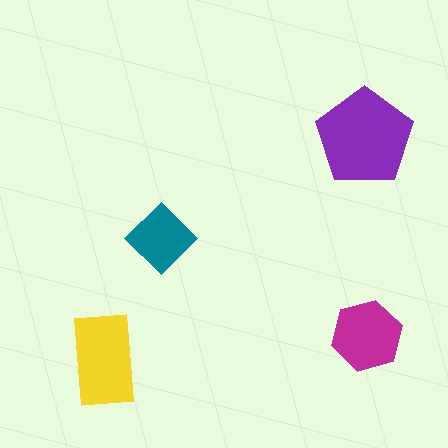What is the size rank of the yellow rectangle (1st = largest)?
2nd.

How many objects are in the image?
There are 4 objects in the image.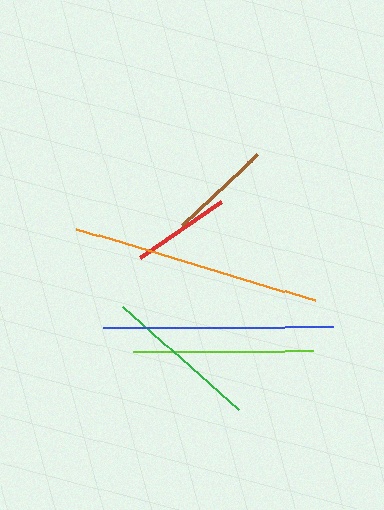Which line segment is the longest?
The orange line is the longest at approximately 250 pixels.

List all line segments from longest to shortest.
From longest to shortest: orange, blue, lime, green, brown, red.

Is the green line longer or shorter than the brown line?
The green line is longer than the brown line.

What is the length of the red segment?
The red segment is approximately 99 pixels long.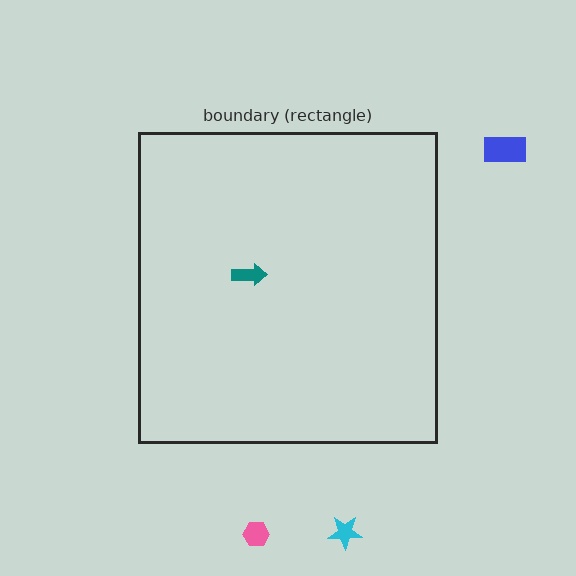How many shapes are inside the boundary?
1 inside, 3 outside.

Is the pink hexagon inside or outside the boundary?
Outside.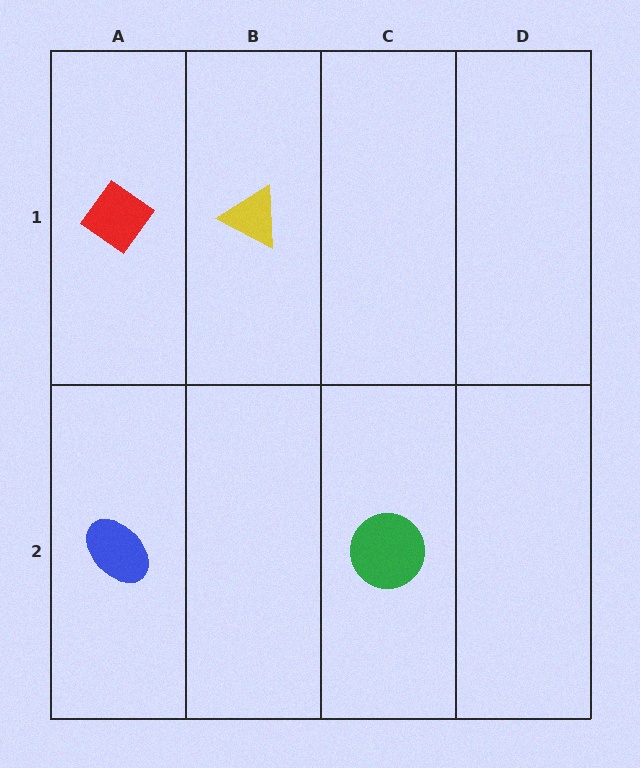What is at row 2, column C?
A green circle.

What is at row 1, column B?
A yellow triangle.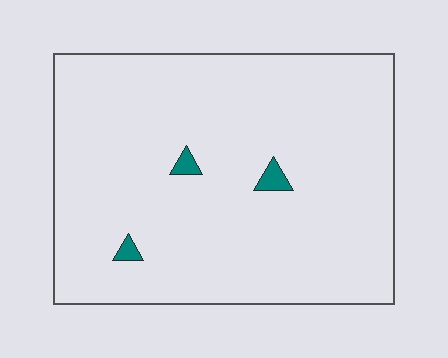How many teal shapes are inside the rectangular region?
3.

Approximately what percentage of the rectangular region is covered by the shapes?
Approximately 0%.